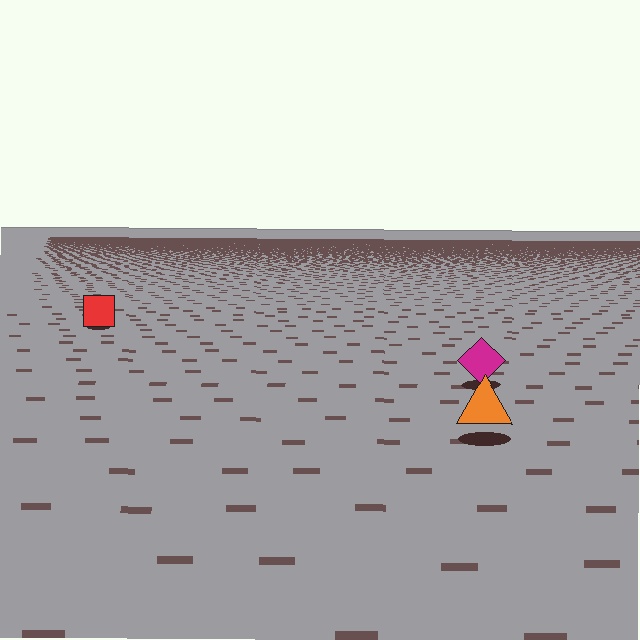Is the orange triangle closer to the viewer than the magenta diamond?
Yes. The orange triangle is closer — you can tell from the texture gradient: the ground texture is coarser near it.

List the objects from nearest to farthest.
From nearest to farthest: the orange triangle, the magenta diamond, the red square.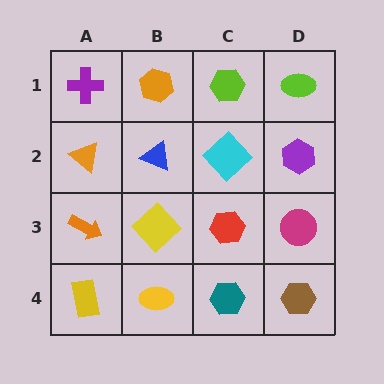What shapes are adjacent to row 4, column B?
A yellow diamond (row 3, column B), a yellow rectangle (row 4, column A), a teal hexagon (row 4, column C).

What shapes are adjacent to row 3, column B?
A blue triangle (row 2, column B), a yellow ellipse (row 4, column B), an orange arrow (row 3, column A), a red hexagon (row 3, column C).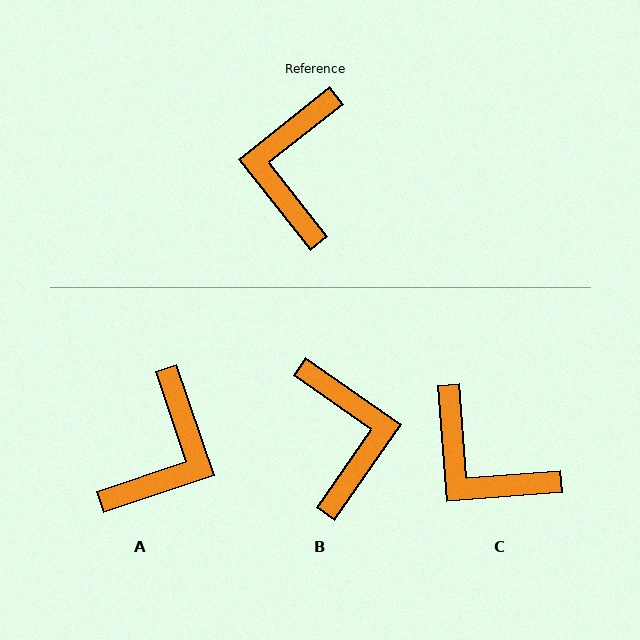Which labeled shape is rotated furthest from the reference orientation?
B, about 163 degrees away.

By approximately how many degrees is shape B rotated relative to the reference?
Approximately 163 degrees clockwise.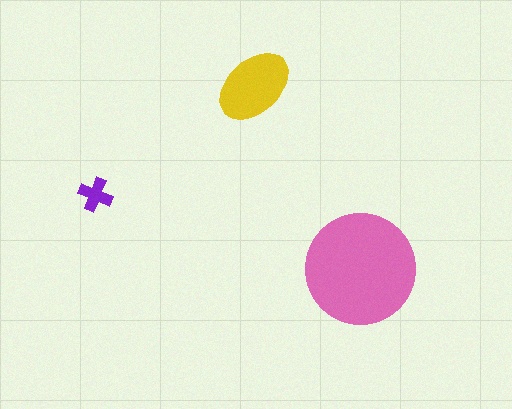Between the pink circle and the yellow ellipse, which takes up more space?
The pink circle.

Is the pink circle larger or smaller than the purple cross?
Larger.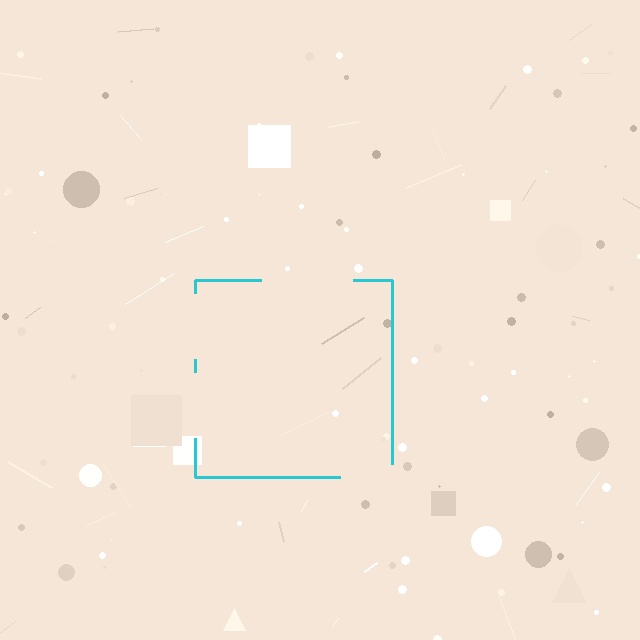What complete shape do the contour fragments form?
The contour fragments form a square.